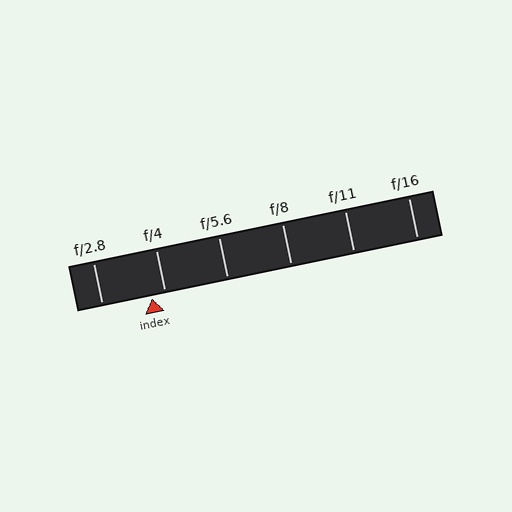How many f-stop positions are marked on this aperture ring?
There are 6 f-stop positions marked.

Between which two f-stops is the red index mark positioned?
The index mark is between f/2.8 and f/4.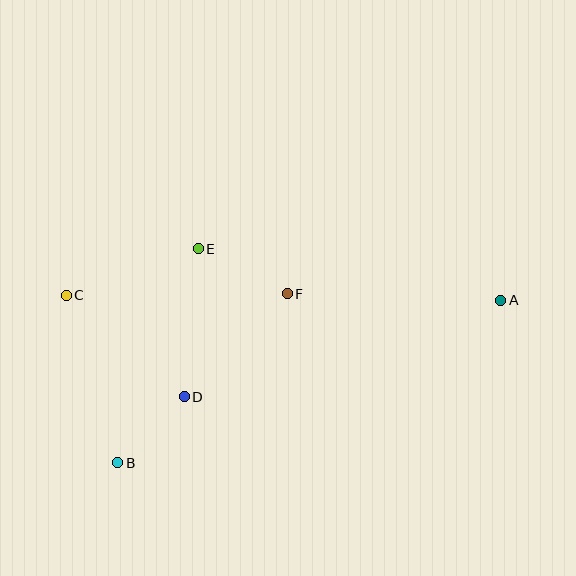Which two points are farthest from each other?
Points A and C are farthest from each other.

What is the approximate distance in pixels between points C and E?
The distance between C and E is approximately 140 pixels.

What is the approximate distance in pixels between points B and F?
The distance between B and F is approximately 239 pixels.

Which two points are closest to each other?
Points B and D are closest to each other.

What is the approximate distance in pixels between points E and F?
The distance between E and F is approximately 100 pixels.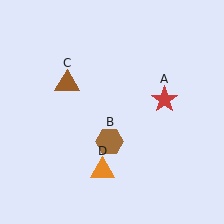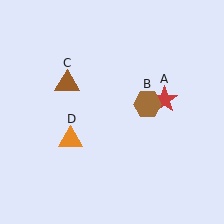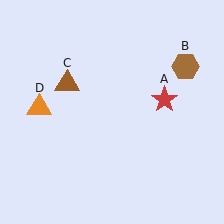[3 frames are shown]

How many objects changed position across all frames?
2 objects changed position: brown hexagon (object B), orange triangle (object D).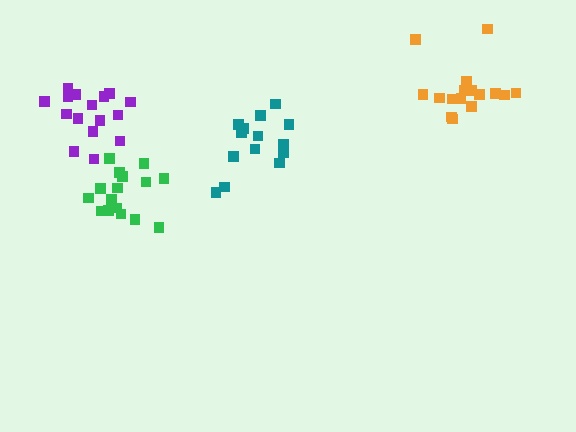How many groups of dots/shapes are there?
There are 4 groups.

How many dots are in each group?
Group 1: 17 dots, Group 2: 17 dots, Group 3: 16 dots, Group 4: 14 dots (64 total).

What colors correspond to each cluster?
The clusters are colored: green, orange, purple, teal.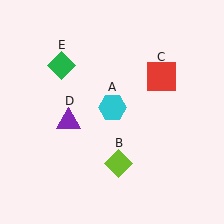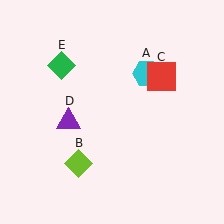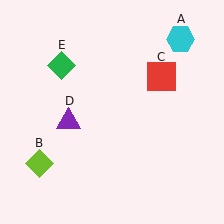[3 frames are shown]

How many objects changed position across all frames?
2 objects changed position: cyan hexagon (object A), lime diamond (object B).